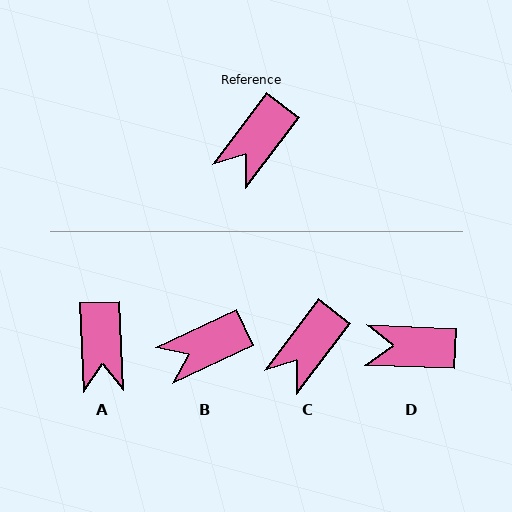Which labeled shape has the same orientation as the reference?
C.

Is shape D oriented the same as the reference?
No, it is off by about 55 degrees.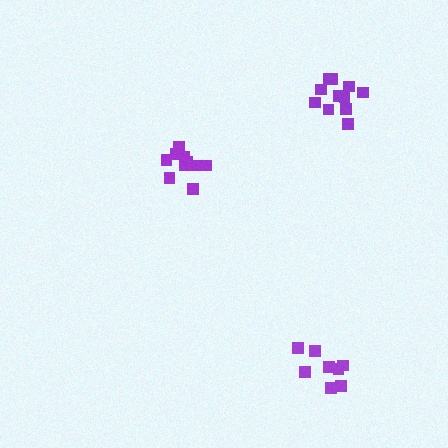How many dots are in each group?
Group 1: 11 dots, Group 2: 10 dots, Group 3: 8 dots (29 total).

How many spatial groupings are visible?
There are 3 spatial groupings.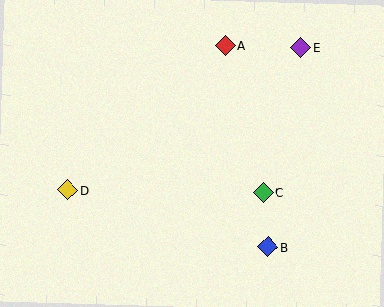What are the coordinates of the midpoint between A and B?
The midpoint between A and B is at (247, 146).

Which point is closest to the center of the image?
Point C at (263, 192) is closest to the center.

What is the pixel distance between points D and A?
The distance between D and A is 214 pixels.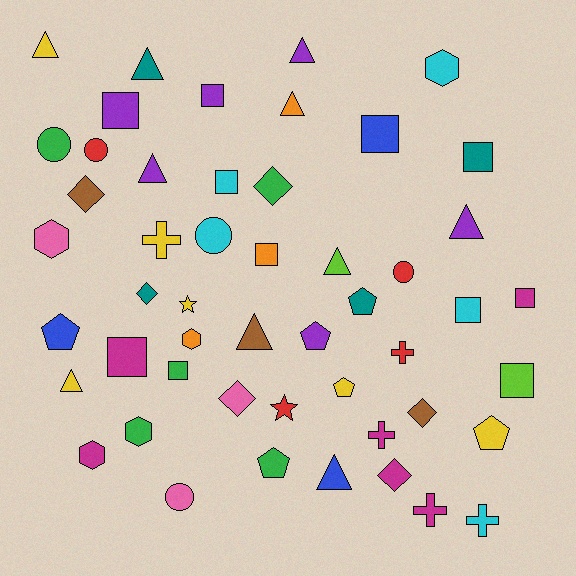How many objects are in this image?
There are 50 objects.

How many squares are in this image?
There are 11 squares.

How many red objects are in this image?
There are 4 red objects.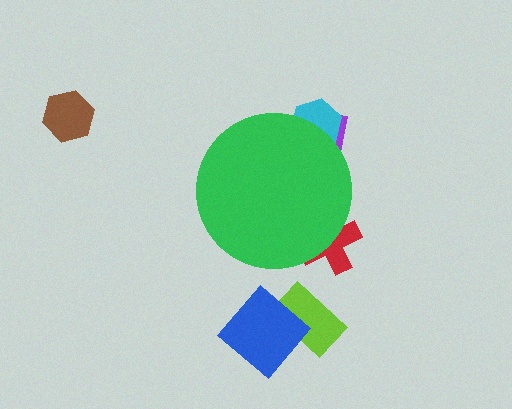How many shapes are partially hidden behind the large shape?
3 shapes are partially hidden.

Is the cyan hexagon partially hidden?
Yes, the cyan hexagon is partially hidden behind the green circle.